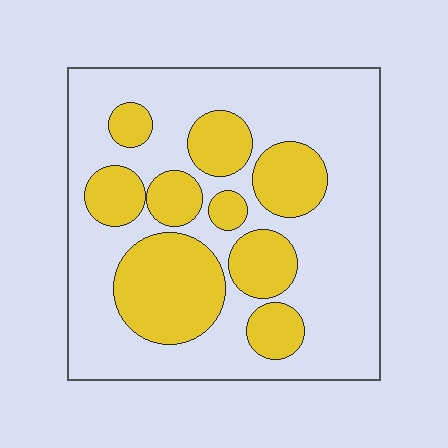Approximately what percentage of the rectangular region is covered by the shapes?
Approximately 35%.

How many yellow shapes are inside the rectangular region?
9.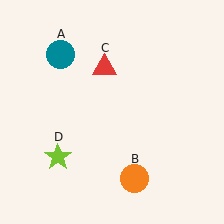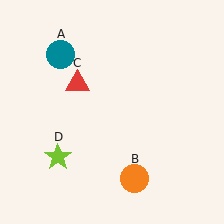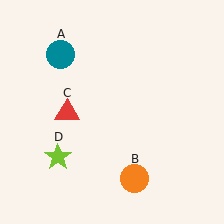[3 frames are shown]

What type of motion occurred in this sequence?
The red triangle (object C) rotated counterclockwise around the center of the scene.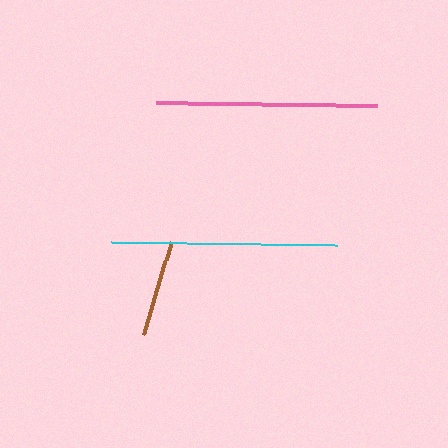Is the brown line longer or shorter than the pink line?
The pink line is longer than the brown line.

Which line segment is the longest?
The cyan line is the longest at approximately 226 pixels.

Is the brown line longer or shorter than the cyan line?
The cyan line is longer than the brown line.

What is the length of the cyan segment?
The cyan segment is approximately 226 pixels long.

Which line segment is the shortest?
The brown line is the shortest at approximately 97 pixels.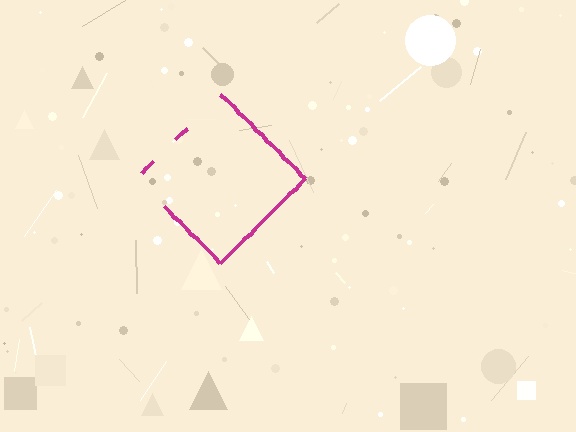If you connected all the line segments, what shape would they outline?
They would outline a diamond.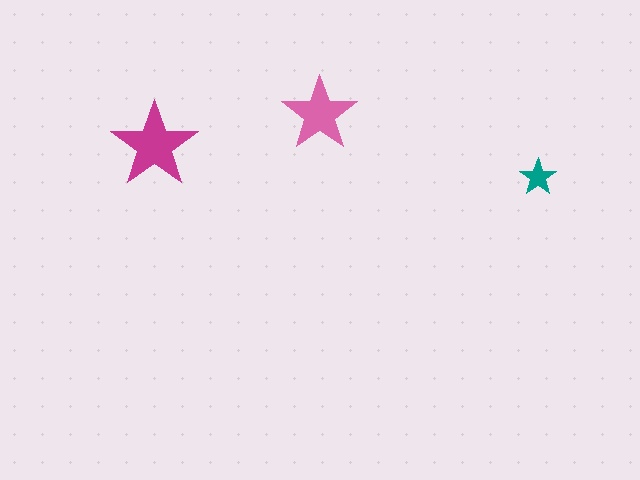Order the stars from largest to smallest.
the magenta one, the pink one, the teal one.